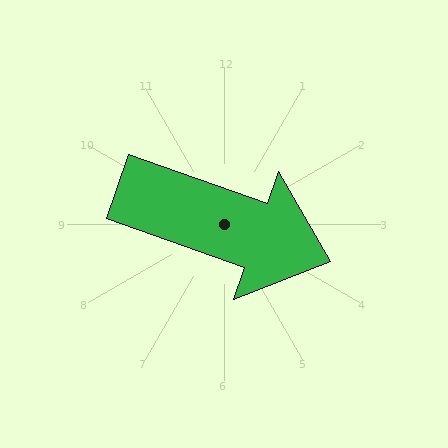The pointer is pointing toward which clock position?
Roughly 4 o'clock.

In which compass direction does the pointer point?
East.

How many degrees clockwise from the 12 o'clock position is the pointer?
Approximately 109 degrees.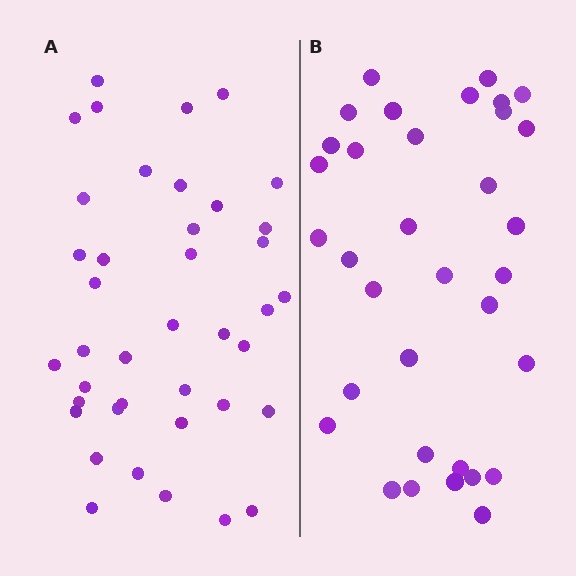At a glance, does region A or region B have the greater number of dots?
Region A (the left region) has more dots.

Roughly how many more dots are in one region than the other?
Region A has about 6 more dots than region B.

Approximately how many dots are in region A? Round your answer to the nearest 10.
About 40 dots.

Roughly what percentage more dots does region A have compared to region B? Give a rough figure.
About 20% more.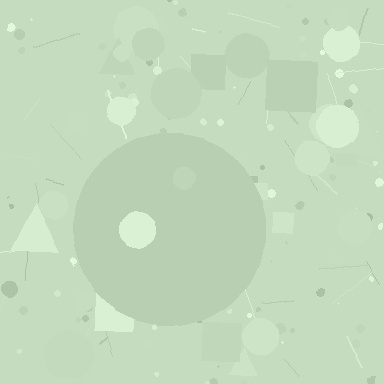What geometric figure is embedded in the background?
A circle is embedded in the background.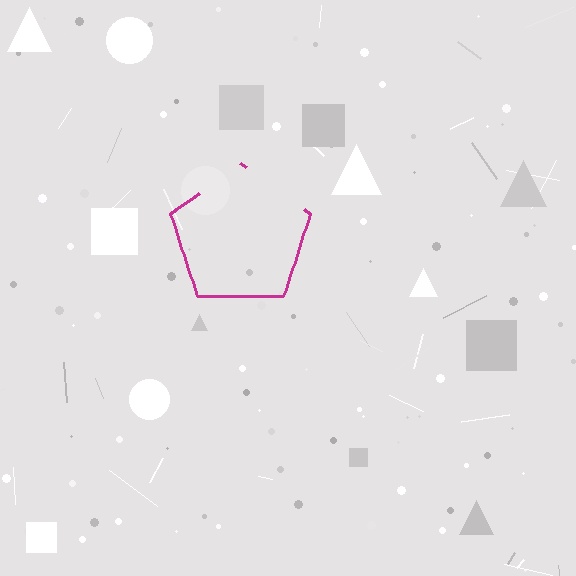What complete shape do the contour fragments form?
The contour fragments form a pentagon.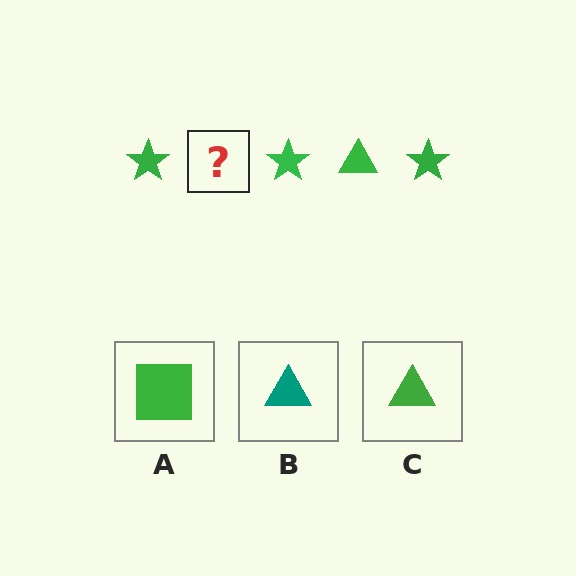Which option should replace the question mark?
Option C.